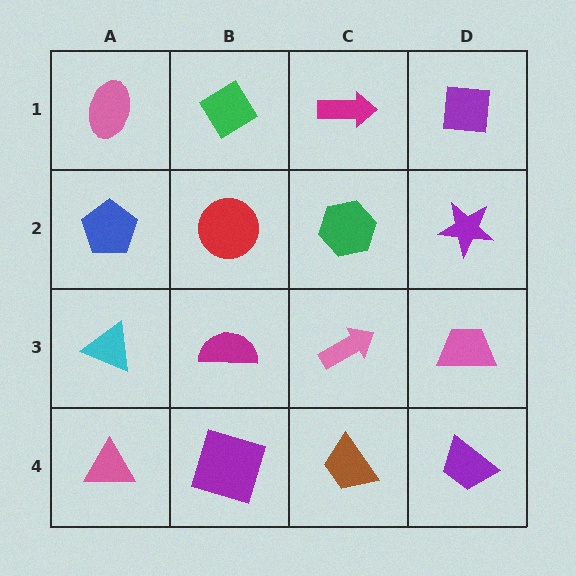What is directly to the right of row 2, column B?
A green hexagon.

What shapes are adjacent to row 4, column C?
A pink arrow (row 3, column C), a purple square (row 4, column B), a purple trapezoid (row 4, column D).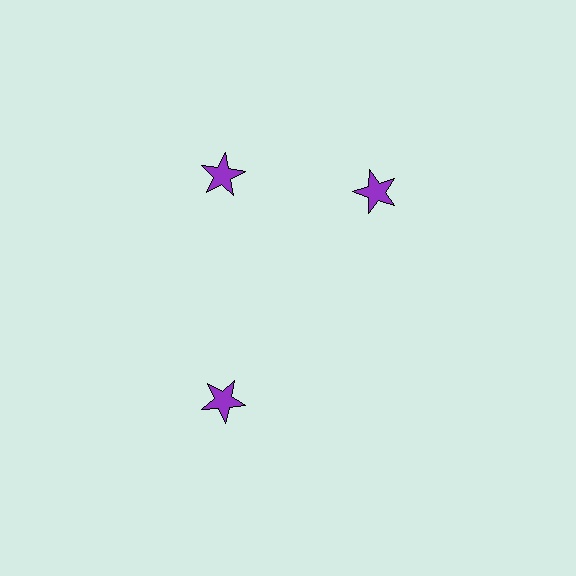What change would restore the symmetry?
The symmetry would be restored by rotating it back into even spacing with its neighbors so that all 3 stars sit at equal angles and equal distance from the center.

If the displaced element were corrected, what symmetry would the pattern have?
It would have 3-fold rotational symmetry — the pattern would map onto itself every 120 degrees.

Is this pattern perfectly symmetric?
No. The 3 purple stars are arranged in a ring, but one element near the 3 o'clock position is rotated out of alignment along the ring, breaking the 3-fold rotational symmetry.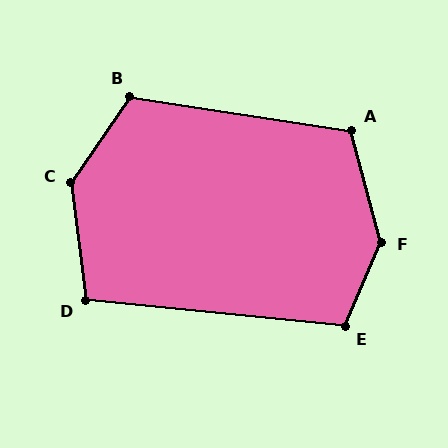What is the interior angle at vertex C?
Approximately 139 degrees (obtuse).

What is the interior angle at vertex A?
Approximately 113 degrees (obtuse).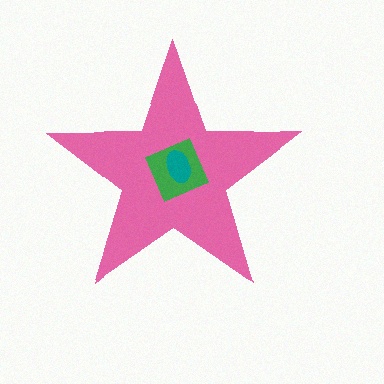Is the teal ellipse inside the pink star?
Yes.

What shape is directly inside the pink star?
The green diamond.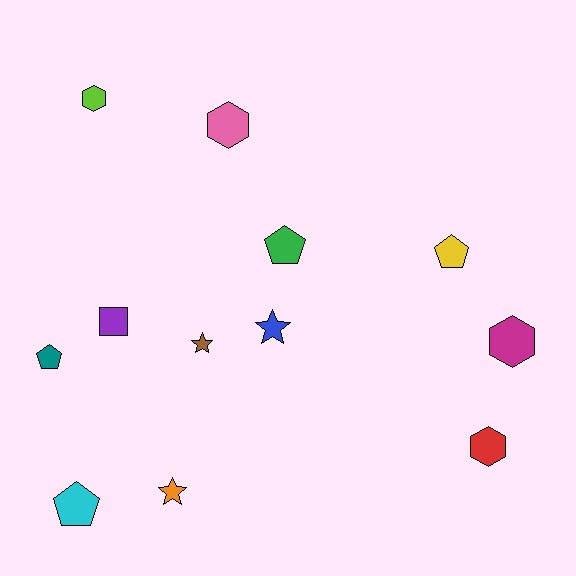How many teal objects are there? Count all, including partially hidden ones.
There is 1 teal object.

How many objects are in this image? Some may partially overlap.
There are 12 objects.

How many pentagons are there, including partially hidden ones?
There are 4 pentagons.